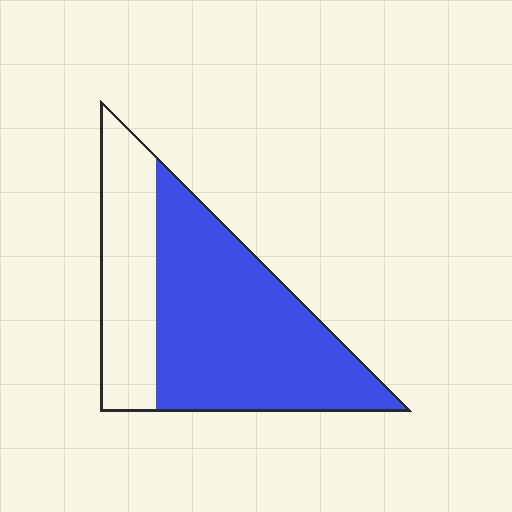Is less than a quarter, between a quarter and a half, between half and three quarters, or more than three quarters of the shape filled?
Between half and three quarters.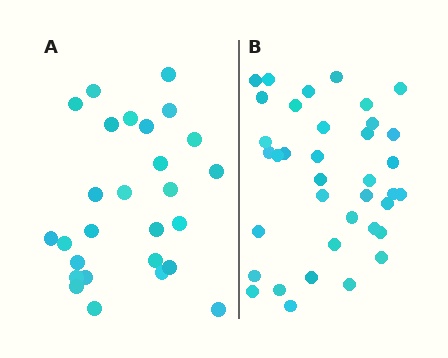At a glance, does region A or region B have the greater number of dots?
Region B (the right region) has more dots.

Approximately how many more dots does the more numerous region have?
Region B has roughly 10 or so more dots than region A.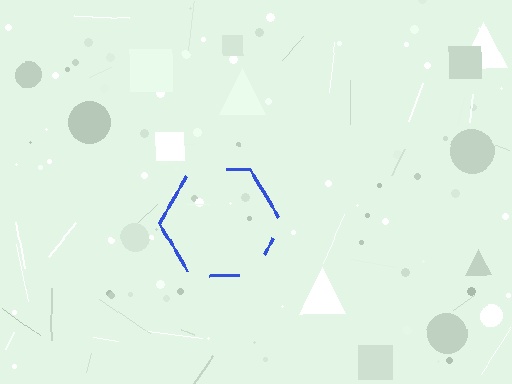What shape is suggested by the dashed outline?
The dashed outline suggests a hexagon.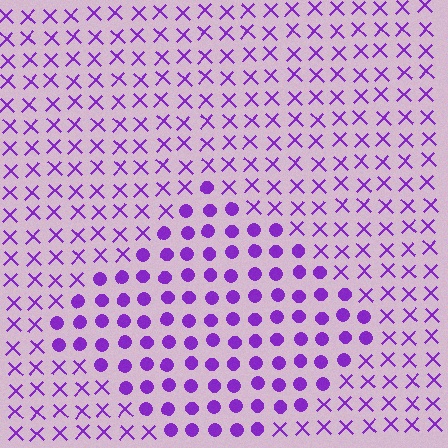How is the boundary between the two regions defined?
The boundary is defined by a change in element shape: circles inside vs. X marks outside. All elements share the same color and spacing.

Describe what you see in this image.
The image is filled with small purple elements arranged in a uniform grid. A diamond-shaped region contains circles, while the surrounding area contains X marks. The boundary is defined purely by the change in element shape.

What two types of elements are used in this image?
The image uses circles inside the diamond region and X marks outside it.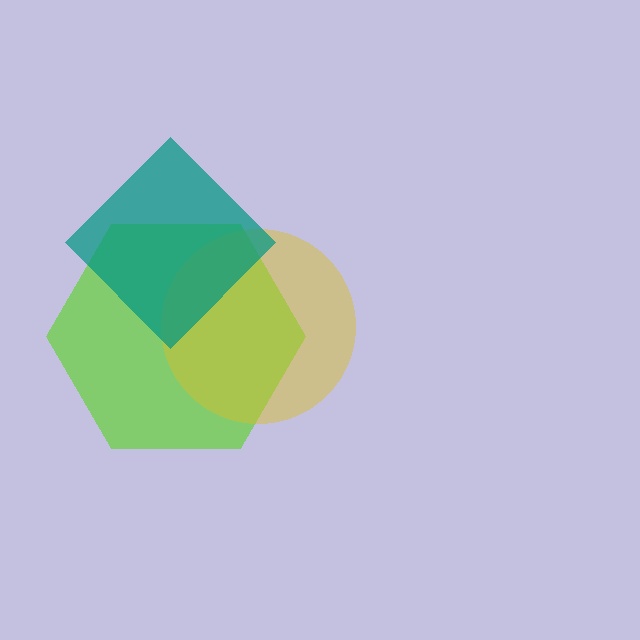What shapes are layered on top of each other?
The layered shapes are: a lime hexagon, a yellow circle, a teal diamond.